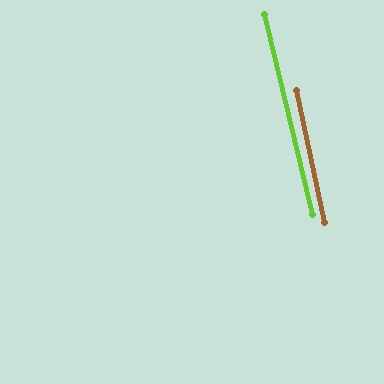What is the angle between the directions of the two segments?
Approximately 2 degrees.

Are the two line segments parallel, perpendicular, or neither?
Parallel — their directions differ by only 1.7°.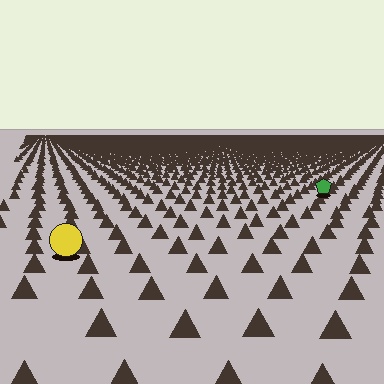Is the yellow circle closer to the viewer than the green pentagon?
Yes. The yellow circle is closer — you can tell from the texture gradient: the ground texture is coarser near it.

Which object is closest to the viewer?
The yellow circle is closest. The texture marks near it are larger and more spread out.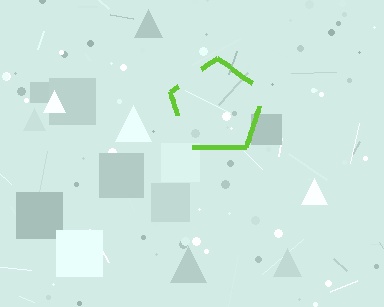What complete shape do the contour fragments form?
The contour fragments form a pentagon.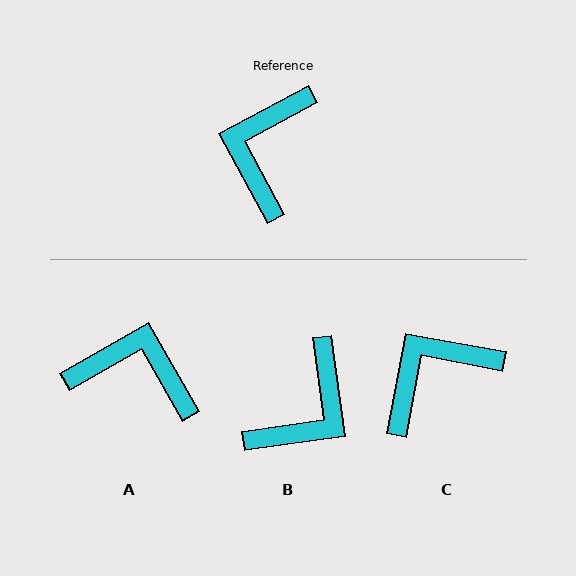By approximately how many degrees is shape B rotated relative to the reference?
Approximately 159 degrees counter-clockwise.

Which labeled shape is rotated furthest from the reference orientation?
B, about 159 degrees away.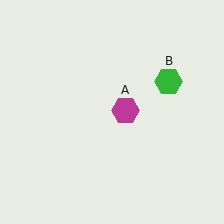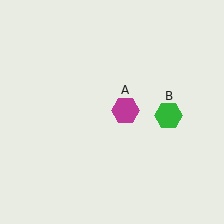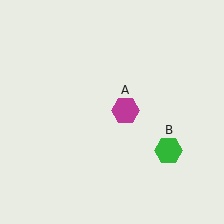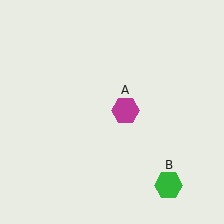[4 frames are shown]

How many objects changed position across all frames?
1 object changed position: green hexagon (object B).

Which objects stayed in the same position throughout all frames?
Magenta hexagon (object A) remained stationary.